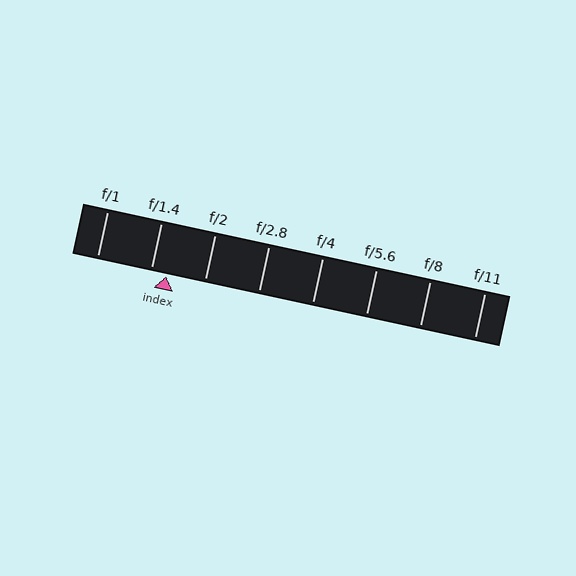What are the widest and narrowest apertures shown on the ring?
The widest aperture shown is f/1 and the narrowest is f/11.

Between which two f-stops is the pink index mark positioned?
The index mark is between f/1.4 and f/2.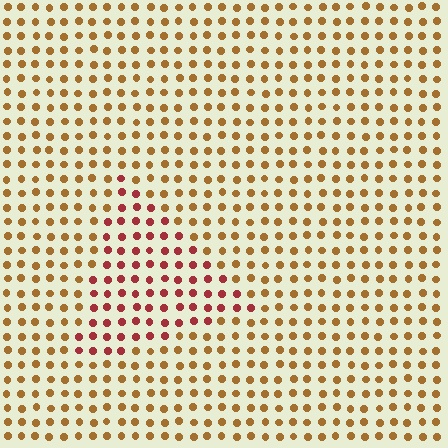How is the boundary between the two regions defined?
The boundary is defined purely by a slight shift in hue (about 39 degrees). Spacing, size, and orientation are identical on both sides.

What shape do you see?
I see a triangle.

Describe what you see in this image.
The image is filled with small brown elements in a uniform arrangement. A triangle-shaped region is visible where the elements are tinted to a slightly different hue, forming a subtle color boundary.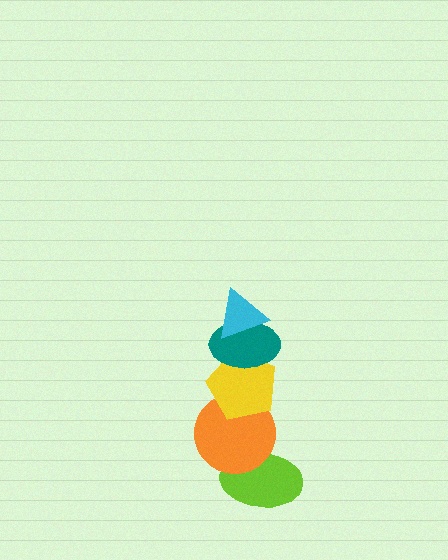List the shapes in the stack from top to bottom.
From top to bottom: the cyan triangle, the teal ellipse, the yellow pentagon, the orange circle, the lime ellipse.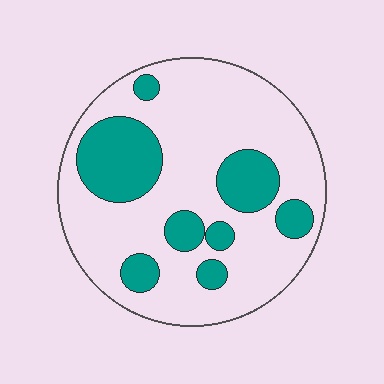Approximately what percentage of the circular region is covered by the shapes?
Approximately 25%.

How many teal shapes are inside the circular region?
8.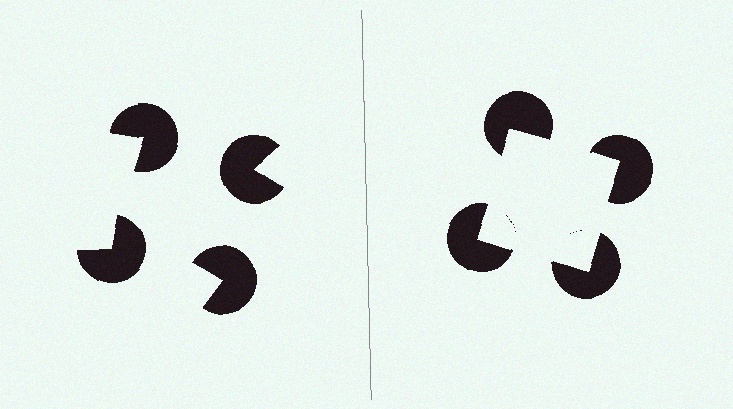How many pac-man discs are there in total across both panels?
8 — 4 on each side.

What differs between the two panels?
The pac-man discs are positioned identically on both sides; only the wedge orientations differ. On the right they align to a square; on the left they are misaligned.